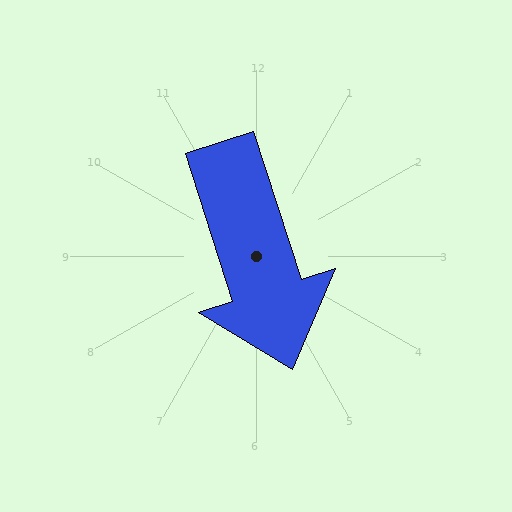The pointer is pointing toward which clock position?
Roughly 5 o'clock.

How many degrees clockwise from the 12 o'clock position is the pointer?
Approximately 162 degrees.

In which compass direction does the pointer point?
South.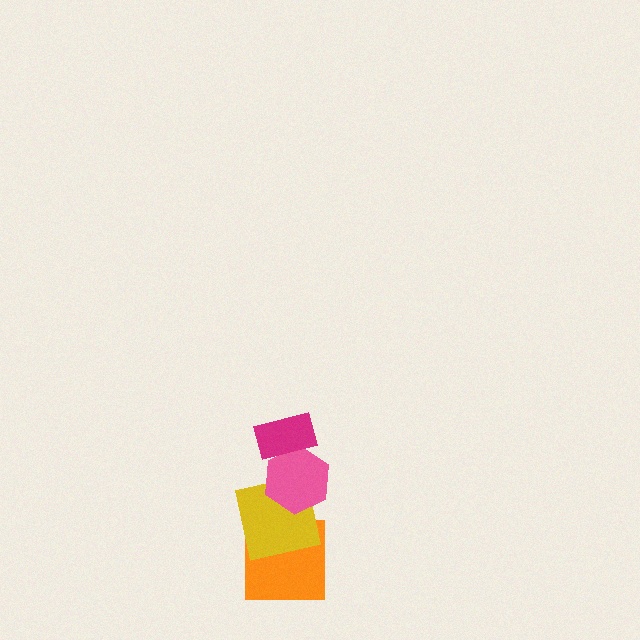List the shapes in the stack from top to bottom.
From top to bottom: the magenta rectangle, the pink hexagon, the yellow square, the orange square.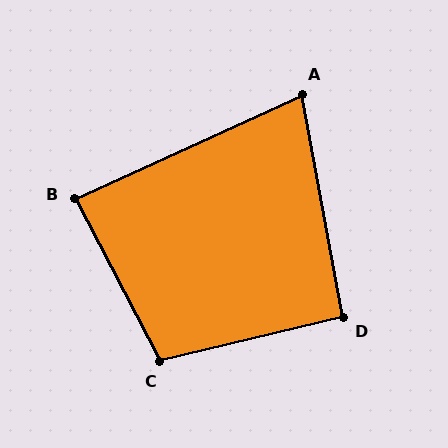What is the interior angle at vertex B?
Approximately 87 degrees (approximately right).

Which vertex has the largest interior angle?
C, at approximately 104 degrees.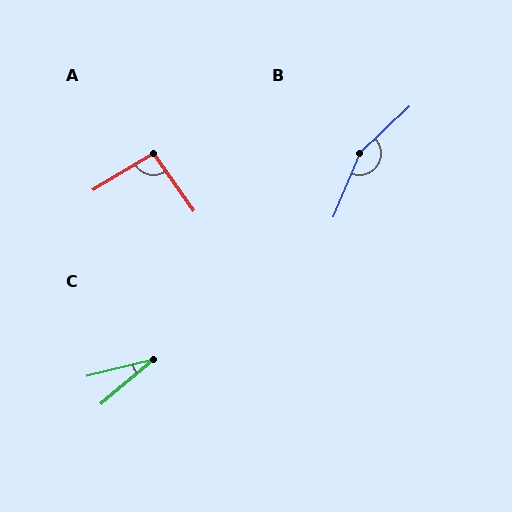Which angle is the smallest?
C, at approximately 27 degrees.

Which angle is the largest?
B, at approximately 156 degrees.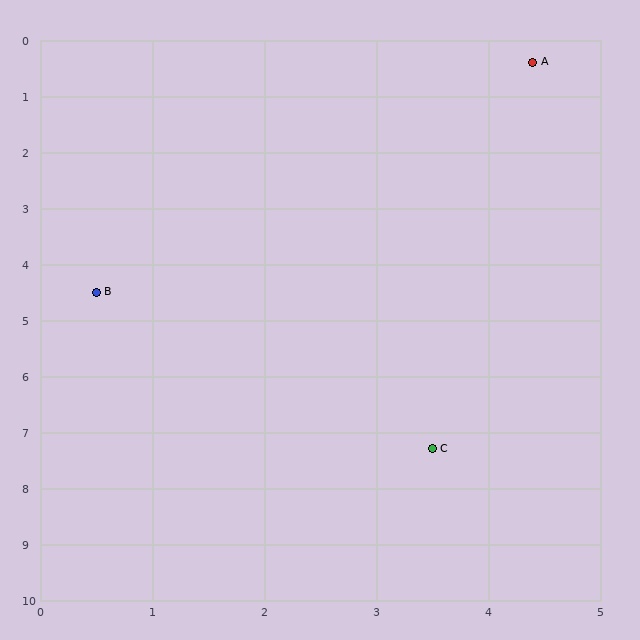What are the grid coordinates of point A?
Point A is at approximately (4.4, 0.4).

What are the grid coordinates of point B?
Point B is at approximately (0.5, 4.5).